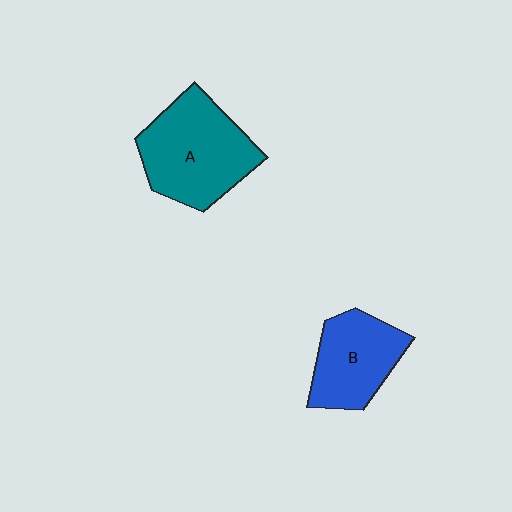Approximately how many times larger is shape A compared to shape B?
Approximately 1.4 times.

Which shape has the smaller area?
Shape B (blue).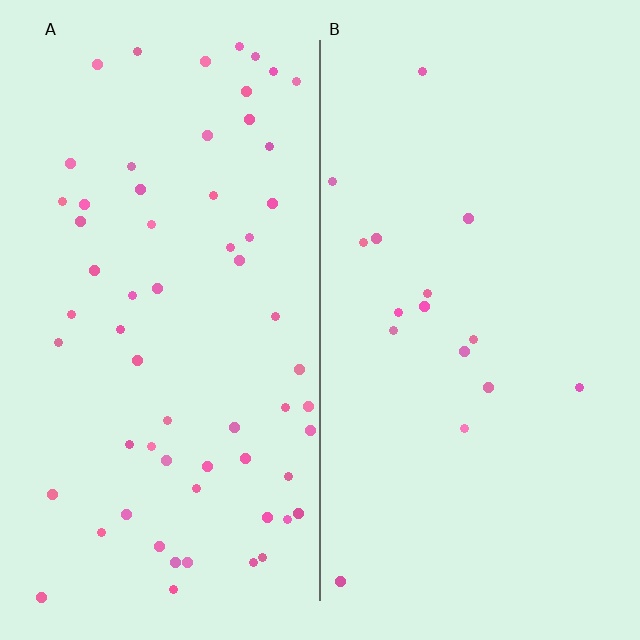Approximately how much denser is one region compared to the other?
Approximately 3.8× — region A over region B.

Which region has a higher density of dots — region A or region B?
A (the left).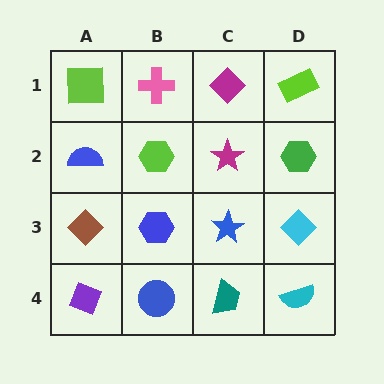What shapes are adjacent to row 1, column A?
A blue semicircle (row 2, column A), a pink cross (row 1, column B).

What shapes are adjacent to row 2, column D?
A lime rectangle (row 1, column D), a cyan diamond (row 3, column D), a magenta star (row 2, column C).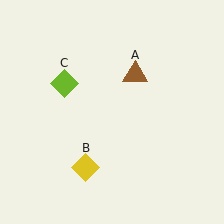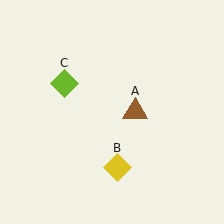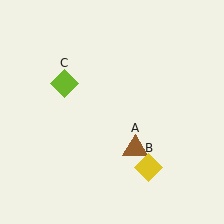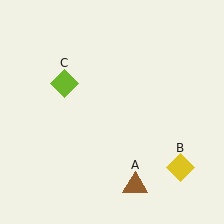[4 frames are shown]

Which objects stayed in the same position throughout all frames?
Lime diamond (object C) remained stationary.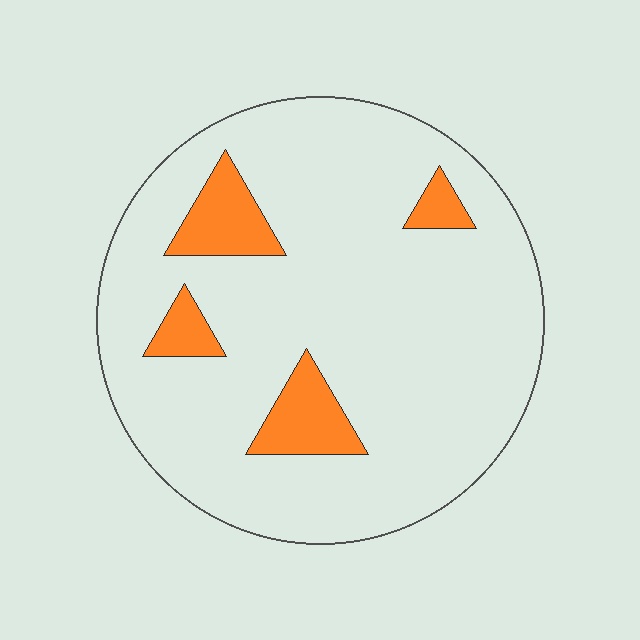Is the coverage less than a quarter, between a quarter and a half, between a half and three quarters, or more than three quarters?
Less than a quarter.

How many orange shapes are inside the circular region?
4.